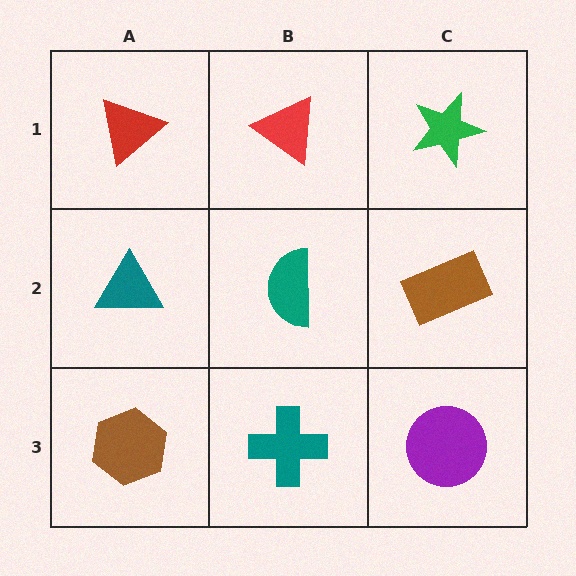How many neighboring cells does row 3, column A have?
2.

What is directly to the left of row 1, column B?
A red triangle.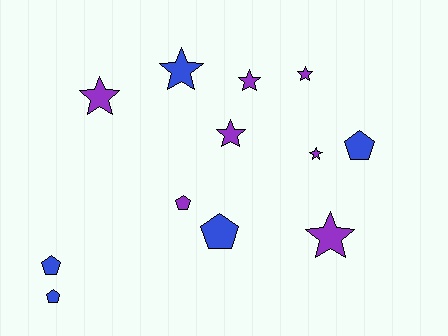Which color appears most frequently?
Purple, with 7 objects.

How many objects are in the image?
There are 12 objects.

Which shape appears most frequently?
Star, with 7 objects.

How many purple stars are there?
There are 6 purple stars.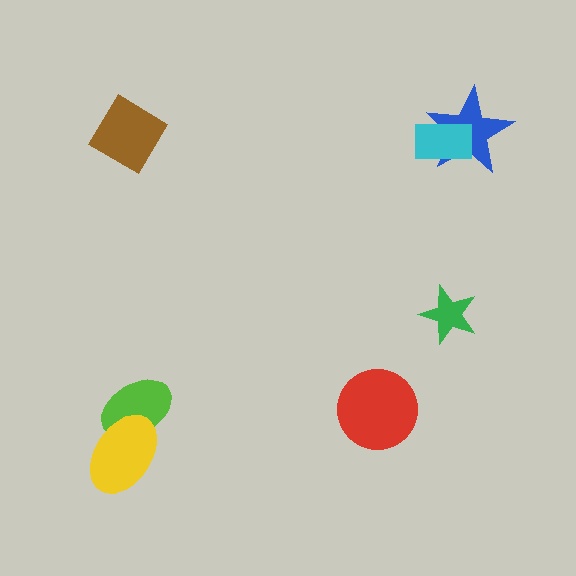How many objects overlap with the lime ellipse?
1 object overlaps with the lime ellipse.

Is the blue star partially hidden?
Yes, it is partially covered by another shape.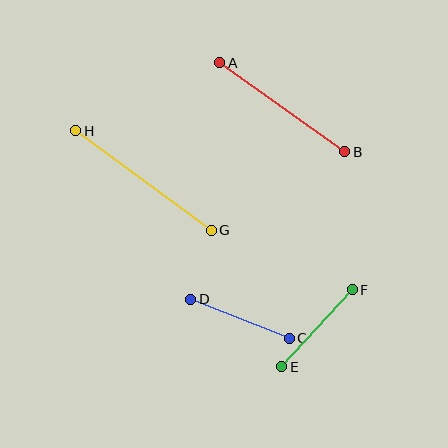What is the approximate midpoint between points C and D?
The midpoint is at approximately (240, 319) pixels.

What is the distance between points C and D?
The distance is approximately 106 pixels.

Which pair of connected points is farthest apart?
Points G and H are farthest apart.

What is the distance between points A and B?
The distance is approximately 153 pixels.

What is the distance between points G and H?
The distance is approximately 168 pixels.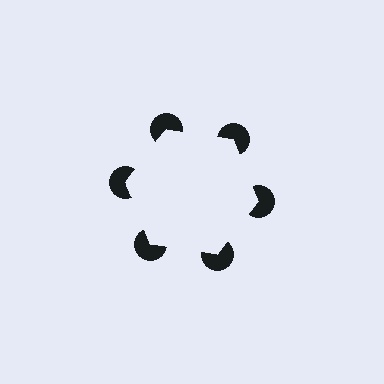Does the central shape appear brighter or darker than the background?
It typically appears slightly brighter than the background, even though no actual brightness change is drawn.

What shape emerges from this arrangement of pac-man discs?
An illusory hexagon — its edges are inferred from the aligned wedge cuts in the pac-man discs, not physically drawn.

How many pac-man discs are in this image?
There are 6 — one at each vertex of the illusory hexagon.